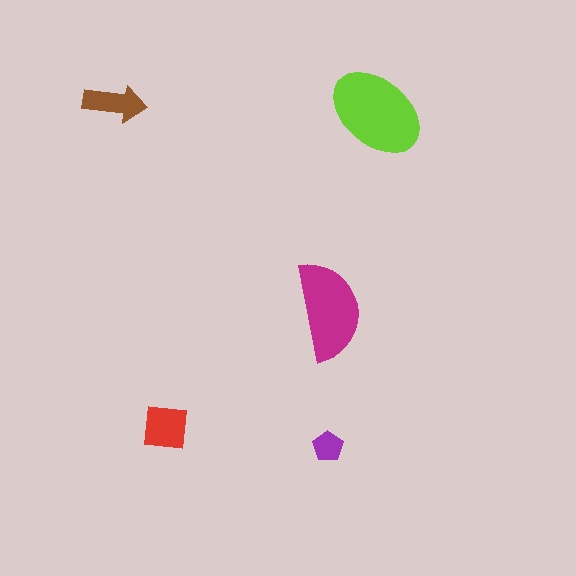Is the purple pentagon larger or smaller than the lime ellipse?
Smaller.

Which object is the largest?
The lime ellipse.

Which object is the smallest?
The purple pentagon.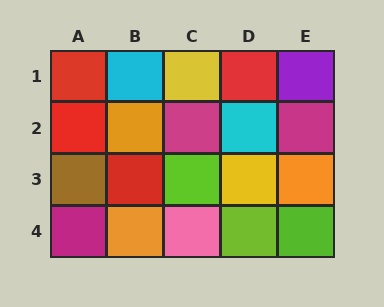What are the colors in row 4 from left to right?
Magenta, orange, pink, lime, lime.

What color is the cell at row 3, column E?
Orange.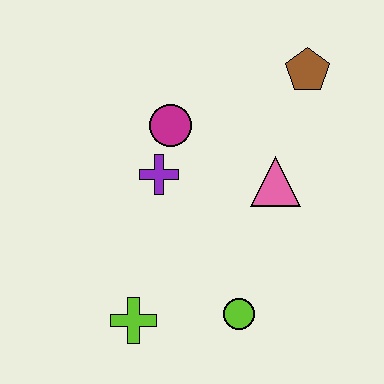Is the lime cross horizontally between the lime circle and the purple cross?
No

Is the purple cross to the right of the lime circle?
No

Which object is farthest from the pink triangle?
The lime cross is farthest from the pink triangle.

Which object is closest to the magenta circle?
The purple cross is closest to the magenta circle.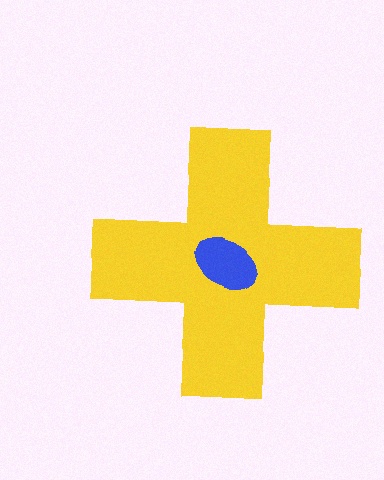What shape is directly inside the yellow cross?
The blue ellipse.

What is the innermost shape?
The blue ellipse.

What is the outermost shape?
The yellow cross.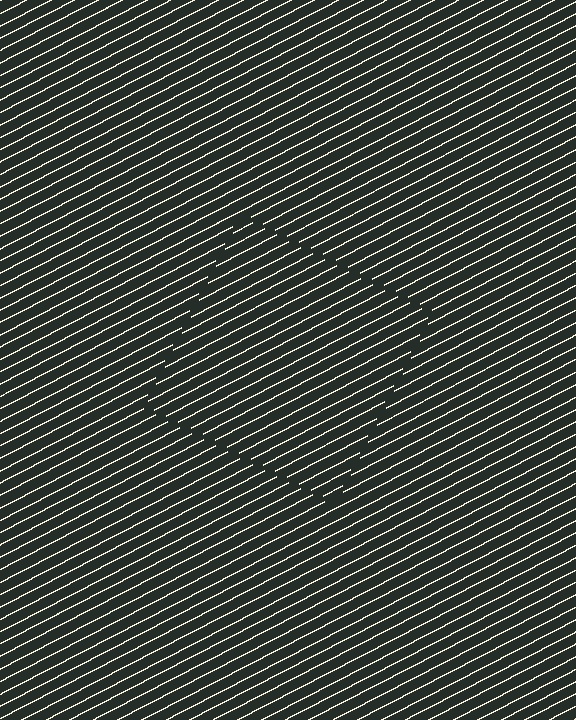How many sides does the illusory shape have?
4 sides — the line-ends trace a square.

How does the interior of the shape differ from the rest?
The interior of the shape contains the same grating, shifted by half a period — the contour is defined by the phase discontinuity where line-ends from the inner and outer gratings abut.